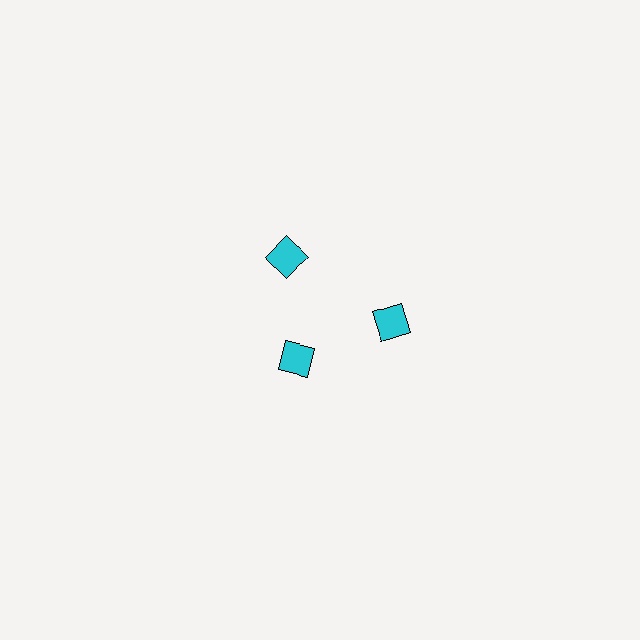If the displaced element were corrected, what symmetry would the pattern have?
It would have 3-fold rotational symmetry — the pattern would map onto itself every 120 degrees.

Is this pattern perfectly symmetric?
No. The 3 cyan diamonds are arranged in a ring, but one element near the 7 o'clock position is pulled inward toward the center, breaking the 3-fold rotational symmetry.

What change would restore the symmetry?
The symmetry would be restored by moving it outward, back onto the ring so that all 3 diamonds sit at equal angles and equal distance from the center.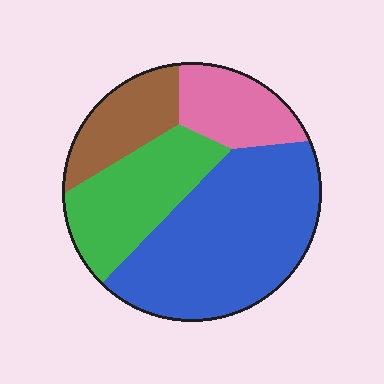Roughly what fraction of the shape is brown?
Brown takes up about one sixth (1/6) of the shape.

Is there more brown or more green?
Green.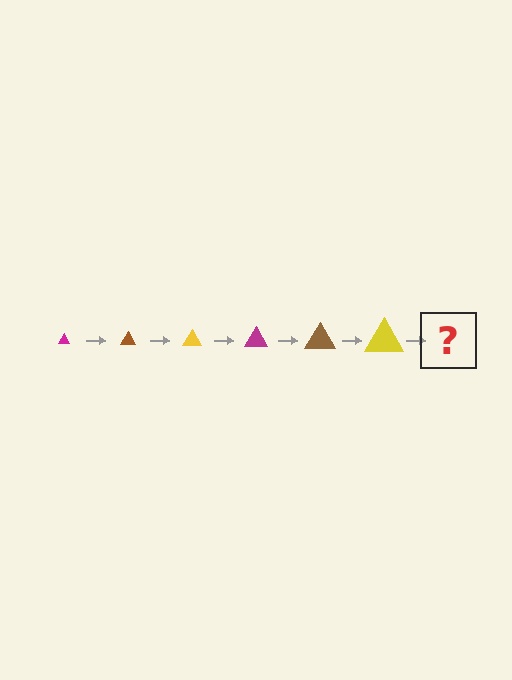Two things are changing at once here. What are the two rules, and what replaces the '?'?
The two rules are that the triangle grows larger each step and the color cycles through magenta, brown, and yellow. The '?' should be a magenta triangle, larger than the previous one.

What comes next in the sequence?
The next element should be a magenta triangle, larger than the previous one.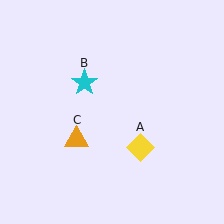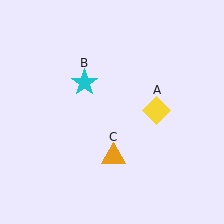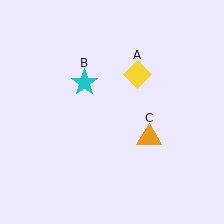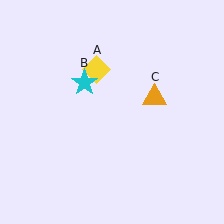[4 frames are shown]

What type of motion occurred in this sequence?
The yellow diamond (object A), orange triangle (object C) rotated counterclockwise around the center of the scene.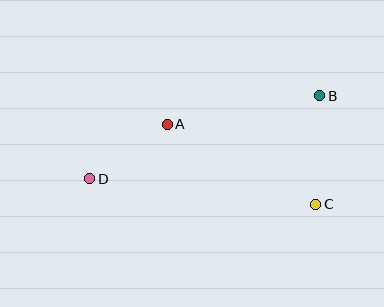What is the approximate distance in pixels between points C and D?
The distance between C and D is approximately 227 pixels.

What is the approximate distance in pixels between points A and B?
The distance between A and B is approximately 155 pixels.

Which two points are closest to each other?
Points A and D are closest to each other.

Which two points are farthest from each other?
Points B and D are farthest from each other.